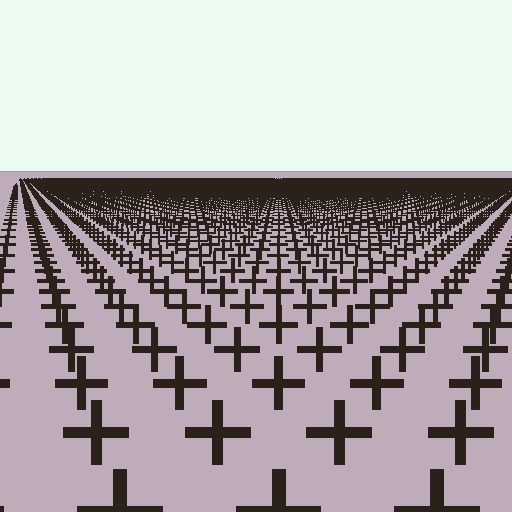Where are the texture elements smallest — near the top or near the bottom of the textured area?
Near the top.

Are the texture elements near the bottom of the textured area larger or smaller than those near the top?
Larger. Near the bottom, elements are closer to the viewer and appear at a bigger on-screen size.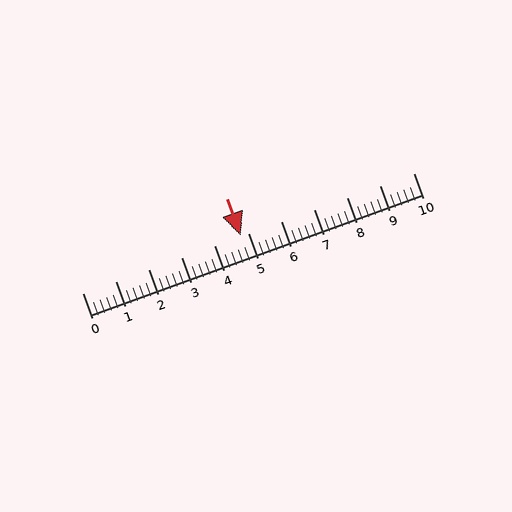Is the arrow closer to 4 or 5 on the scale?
The arrow is closer to 5.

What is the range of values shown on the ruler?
The ruler shows values from 0 to 10.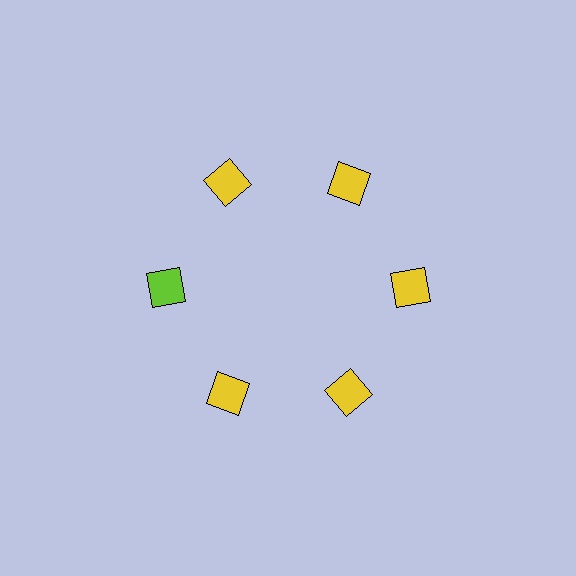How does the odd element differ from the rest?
It has a different color: lime instead of yellow.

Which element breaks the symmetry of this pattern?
The lime square at roughly the 9 o'clock position breaks the symmetry. All other shapes are yellow squares.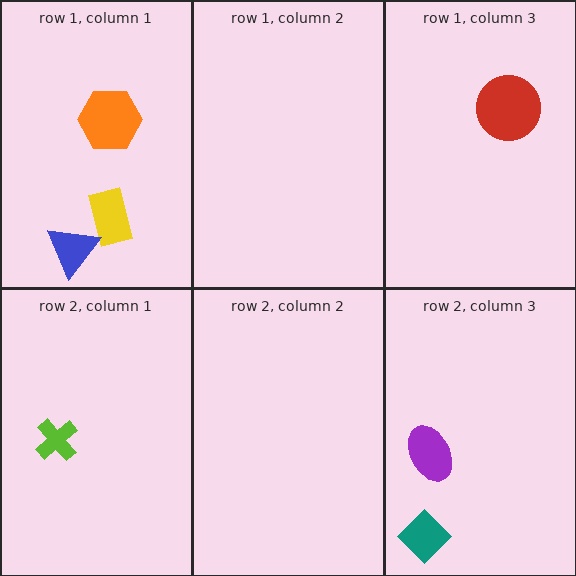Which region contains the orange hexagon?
The row 1, column 1 region.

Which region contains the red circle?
The row 1, column 3 region.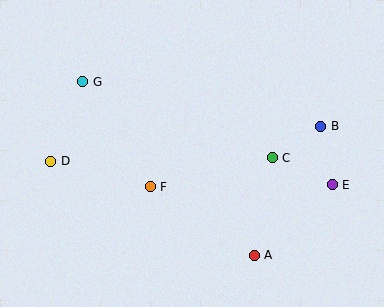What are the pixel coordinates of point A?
Point A is at (254, 255).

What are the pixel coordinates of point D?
Point D is at (51, 161).